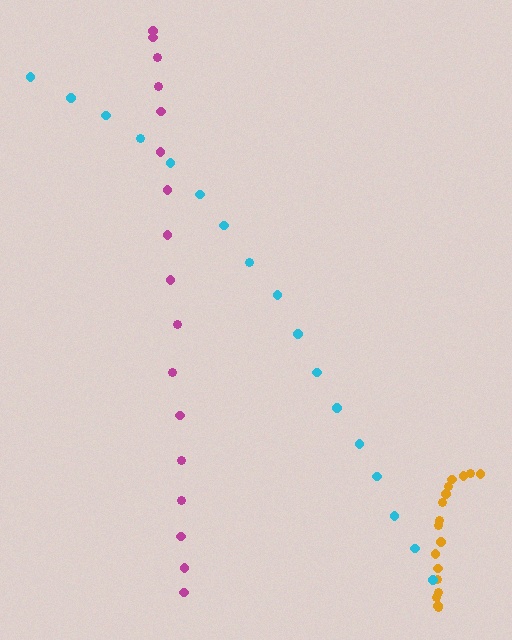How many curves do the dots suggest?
There are 3 distinct paths.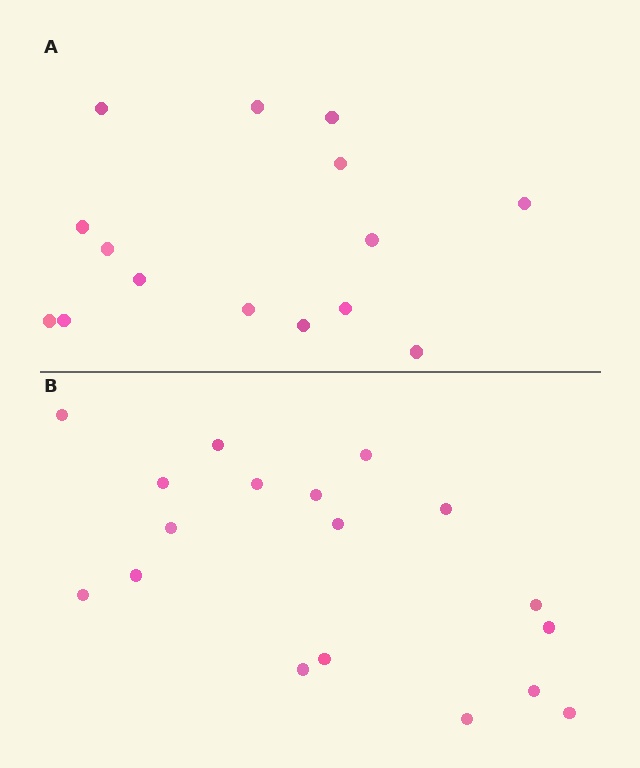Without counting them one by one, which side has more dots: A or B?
Region B (the bottom region) has more dots.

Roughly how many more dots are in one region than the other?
Region B has just a few more — roughly 2 or 3 more dots than region A.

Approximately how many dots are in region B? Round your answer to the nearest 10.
About 20 dots. (The exact count is 18, which rounds to 20.)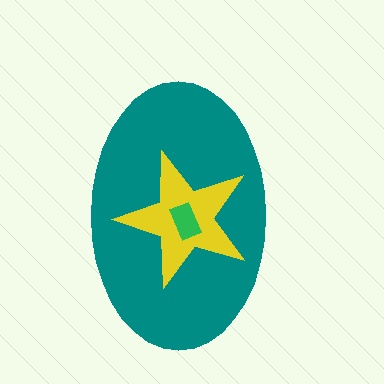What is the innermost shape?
The green rectangle.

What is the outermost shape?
The teal ellipse.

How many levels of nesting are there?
3.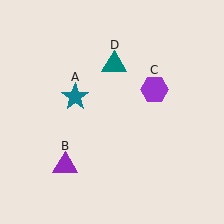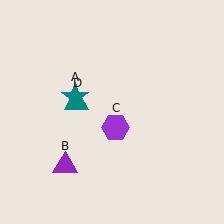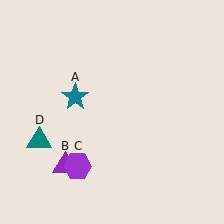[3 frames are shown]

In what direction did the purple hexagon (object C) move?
The purple hexagon (object C) moved down and to the left.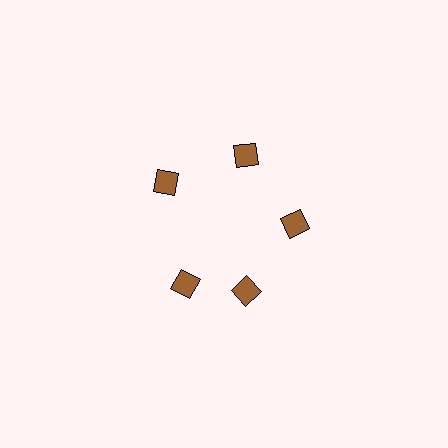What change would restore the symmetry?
The symmetry would be restored by rotating it back into even spacing with its neighbors so that all 5 squares sit at equal angles and equal distance from the center.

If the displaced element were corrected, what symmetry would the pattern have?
It would have 5-fold rotational symmetry — the pattern would map onto itself every 72 degrees.